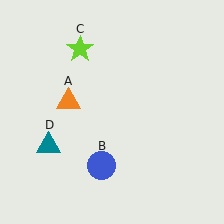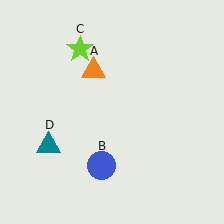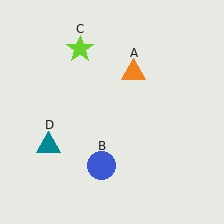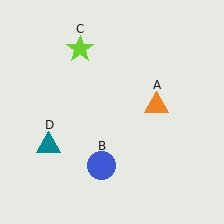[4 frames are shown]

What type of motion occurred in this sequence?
The orange triangle (object A) rotated clockwise around the center of the scene.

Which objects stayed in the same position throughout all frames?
Blue circle (object B) and lime star (object C) and teal triangle (object D) remained stationary.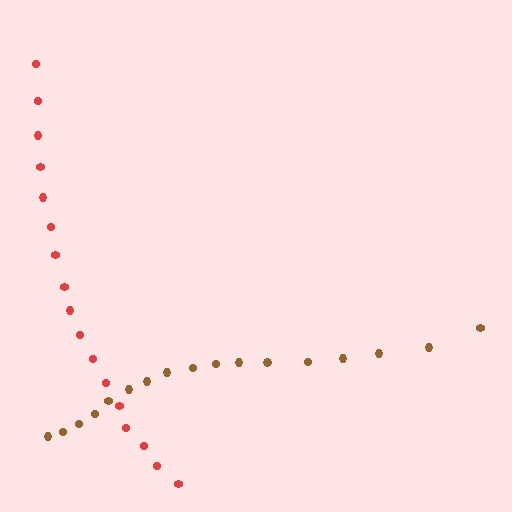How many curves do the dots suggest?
There are 2 distinct paths.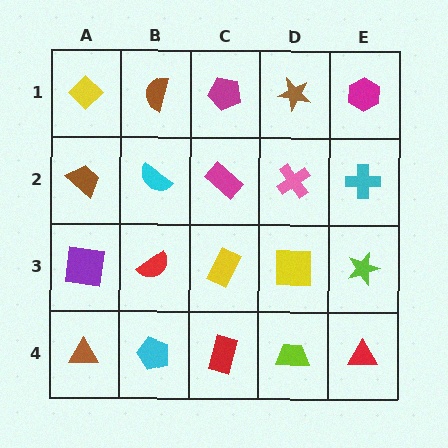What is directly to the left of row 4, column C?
A cyan pentagon.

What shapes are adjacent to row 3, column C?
A magenta rectangle (row 2, column C), a red rectangle (row 4, column C), a red semicircle (row 3, column B), a yellow square (row 3, column D).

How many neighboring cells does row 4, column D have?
3.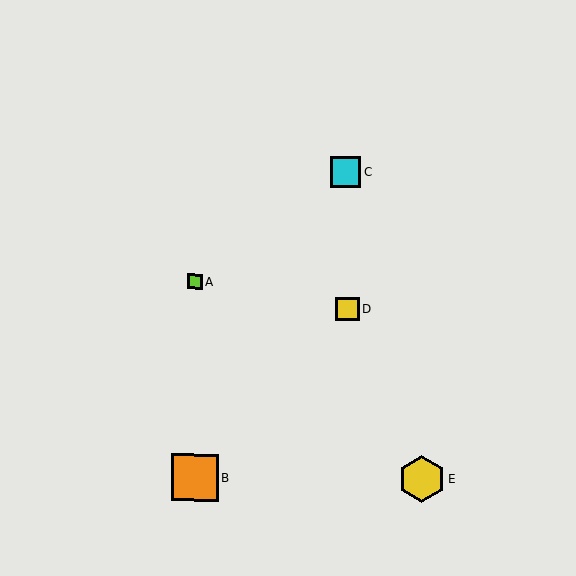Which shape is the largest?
The yellow hexagon (labeled E) is the largest.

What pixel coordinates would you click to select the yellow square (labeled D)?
Click at (347, 309) to select the yellow square D.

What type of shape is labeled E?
Shape E is a yellow hexagon.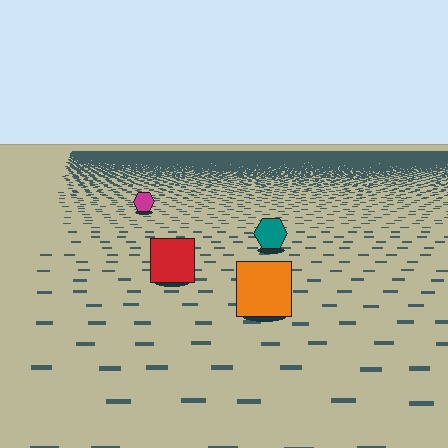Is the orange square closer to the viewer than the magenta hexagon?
Yes. The orange square is closer — you can tell from the texture gradient: the ground texture is coarser near it.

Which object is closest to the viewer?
The orange square is closest. The texture marks near it are larger and more spread out.